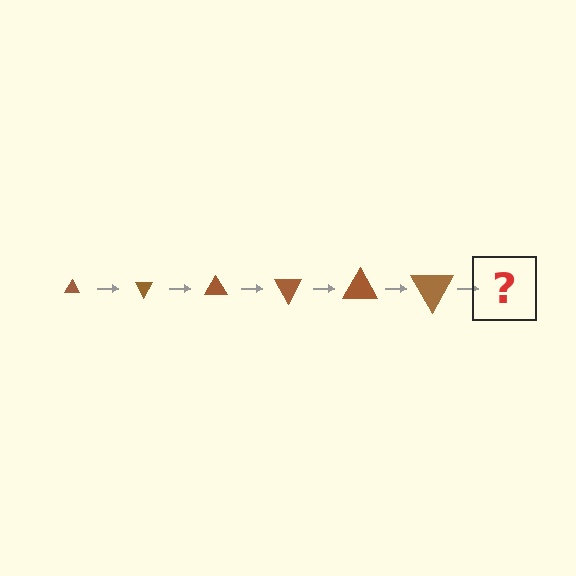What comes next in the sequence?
The next element should be a triangle, larger than the previous one and rotated 360 degrees from the start.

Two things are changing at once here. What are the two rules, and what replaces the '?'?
The two rules are that the triangle grows larger each step and it rotates 60 degrees each step. The '?' should be a triangle, larger than the previous one and rotated 360 degrees from the start.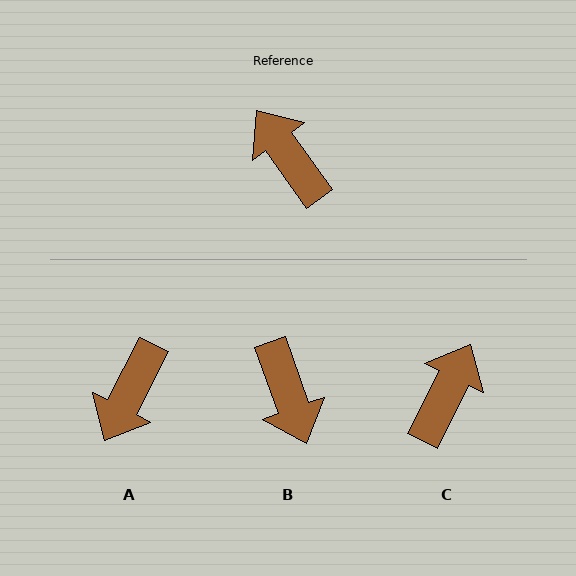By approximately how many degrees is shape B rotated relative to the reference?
Approximately 164 degrees counter-clockwise.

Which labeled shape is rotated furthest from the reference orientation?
B, about 164 degrees away.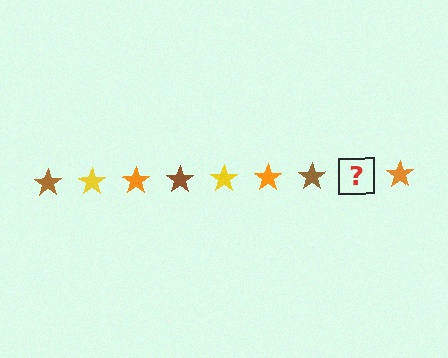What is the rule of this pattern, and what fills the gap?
The rule is that the pattern cycles through brown, yellow, orange stars. The gap should be filled with a yellow star.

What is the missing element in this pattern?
The missing element is a yellow star.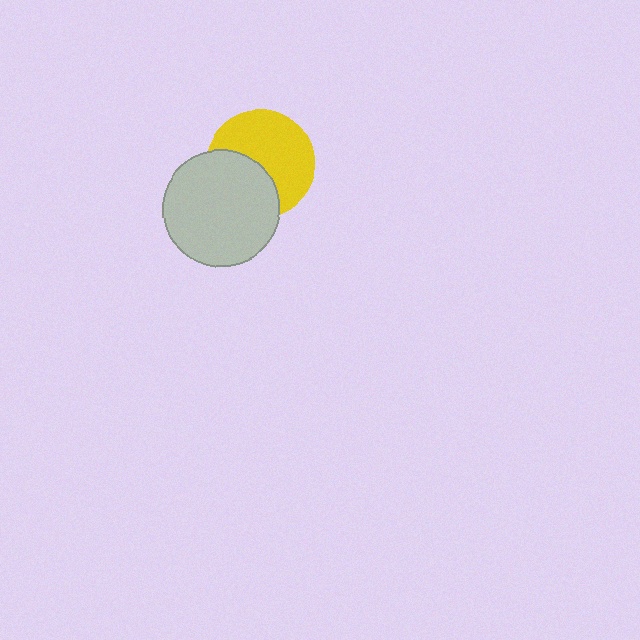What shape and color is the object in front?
The object in front is a light gray circle.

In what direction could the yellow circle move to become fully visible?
The yellow circle could move toward the upper-right. That would shift it out from behind the light gray circle entirely.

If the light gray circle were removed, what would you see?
You would see the complete yellow circle.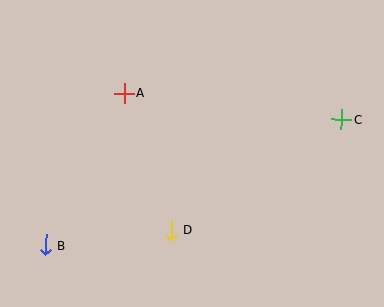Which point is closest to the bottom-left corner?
Point B is closest to the bottom-left corner.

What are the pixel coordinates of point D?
Point D is at (171, 230).